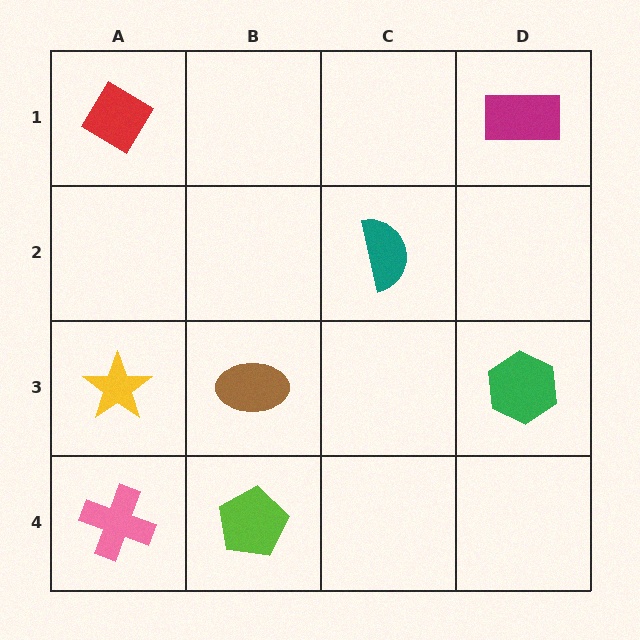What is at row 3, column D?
A green hexagon.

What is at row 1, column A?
A red diamond.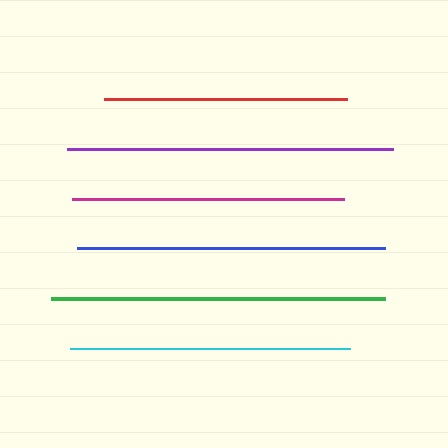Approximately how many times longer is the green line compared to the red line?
The green line is approximately 1.4 times the length of the red line.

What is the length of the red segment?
The red segment is approximately 243 pixels long.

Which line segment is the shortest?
The red line is the shortest at approximately 243 pixels.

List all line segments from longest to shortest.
From longest to shortest: green, purple, blue, cyan, magenta, red.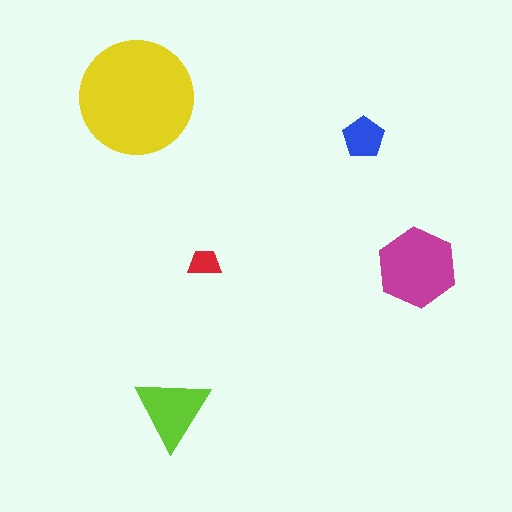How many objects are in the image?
There are 5 objects in the image.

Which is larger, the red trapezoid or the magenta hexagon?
The magenta hexagon.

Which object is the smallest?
The red trapezoid.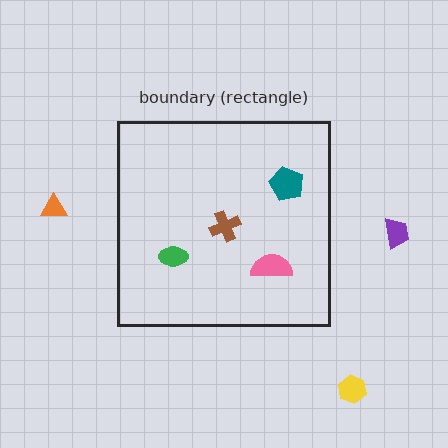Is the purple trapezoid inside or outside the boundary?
Outside.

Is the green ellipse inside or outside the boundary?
Inside.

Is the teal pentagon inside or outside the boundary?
Inside.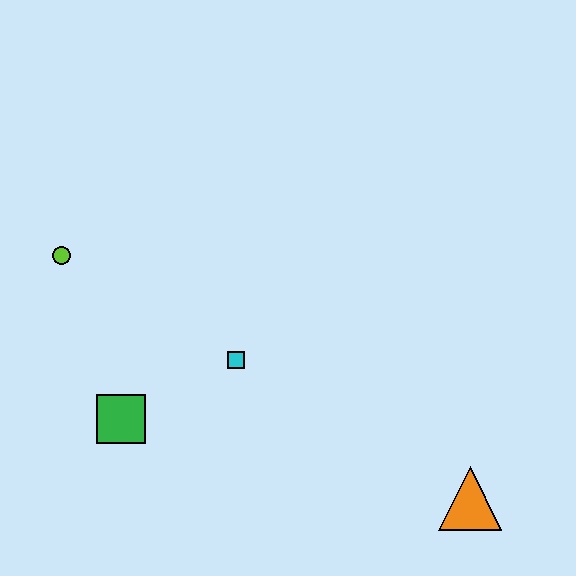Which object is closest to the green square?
The cyan square is closest to the green square.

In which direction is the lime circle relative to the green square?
The lime circle is above the green square.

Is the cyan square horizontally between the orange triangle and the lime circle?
Yes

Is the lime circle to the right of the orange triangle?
No